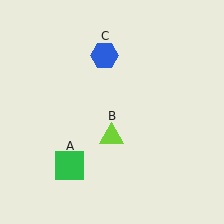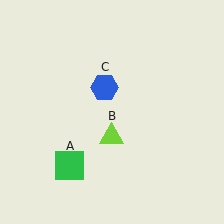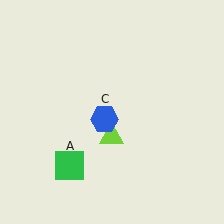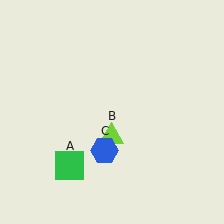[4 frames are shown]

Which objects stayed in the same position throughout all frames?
Green square (object A) and lime triangle (object B) remained stationary.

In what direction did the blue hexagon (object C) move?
The blue hexagon (object C) moved down.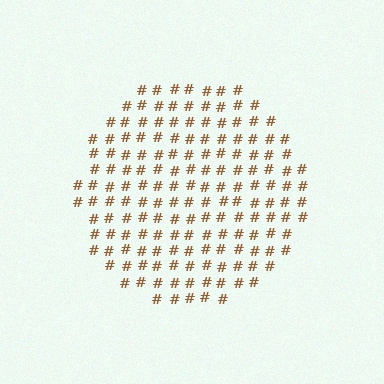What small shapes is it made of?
It is made of small hash symbols.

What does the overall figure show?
The overall figure shows a circle.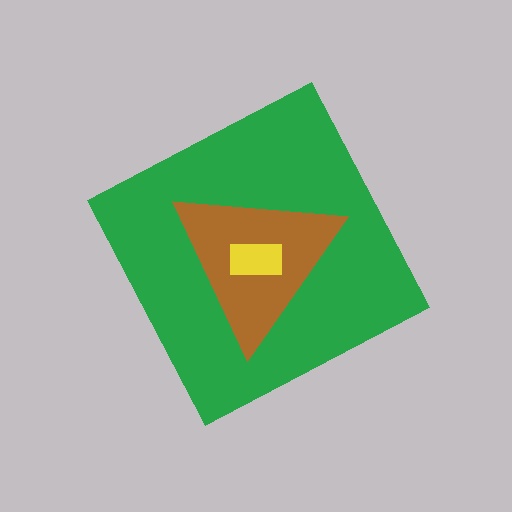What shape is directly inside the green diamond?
The brown triangle.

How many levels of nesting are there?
3.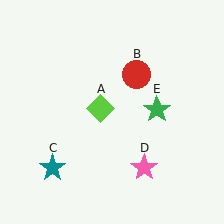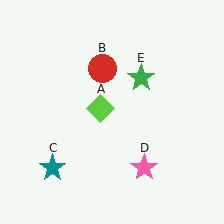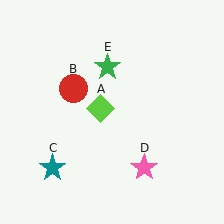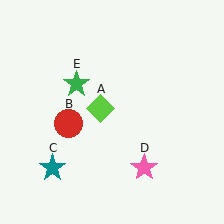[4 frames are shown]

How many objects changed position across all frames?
2 objects changed position: red circle (object B), green star (object E).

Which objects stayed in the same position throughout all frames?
Lime diamond (object A) and teal star (object C) and pink star (object D) remained stationary.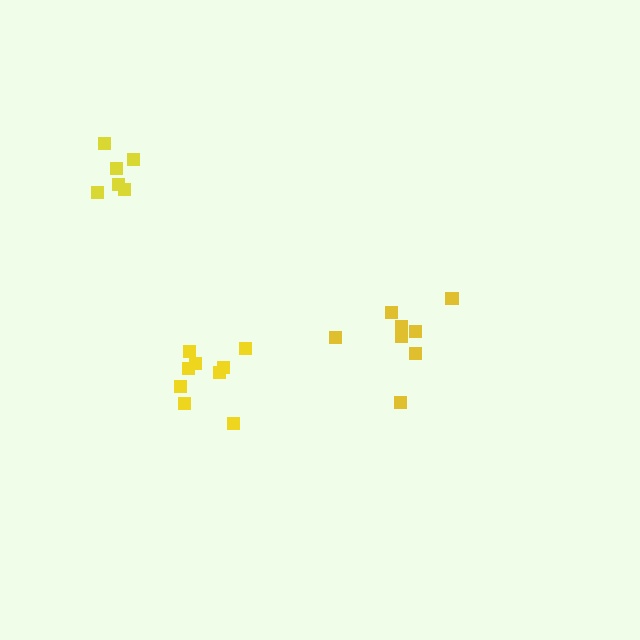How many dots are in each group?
Group 1: 6 dots, Group 2: 9 dots, Group 3: 8 dots (23 total).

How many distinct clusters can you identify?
There are 3 distinct clusters.